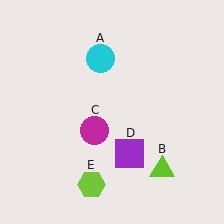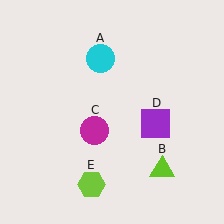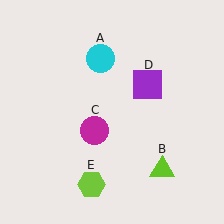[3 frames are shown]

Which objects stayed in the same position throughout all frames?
Cyan circle (object A) and lime triangle (object B) and magenta circle (object C) and lime hexagon (object E) remained stationary.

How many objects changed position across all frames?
1 object changed position: purple square (object D).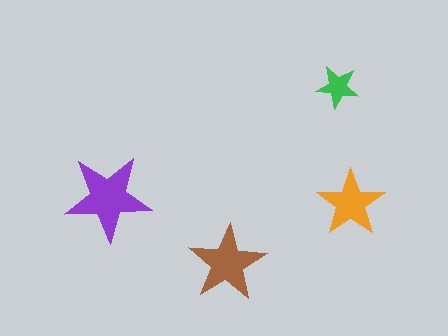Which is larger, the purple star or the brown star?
The purple one.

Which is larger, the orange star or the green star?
The orange one.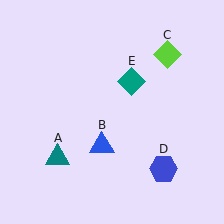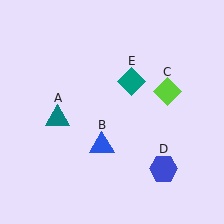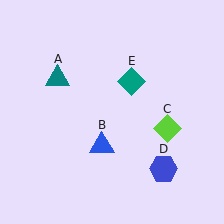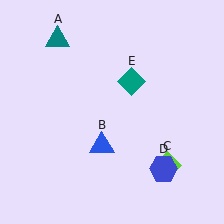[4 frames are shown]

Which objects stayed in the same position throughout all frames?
Blue triangle (object B) and blue hexagon (object D) and teal diamond (object E) remained stationary.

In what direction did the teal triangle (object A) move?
The teal triangle (object A) moved up.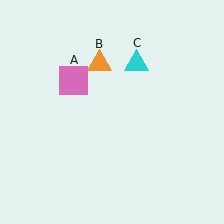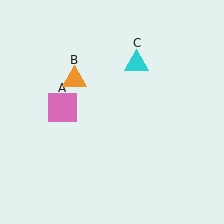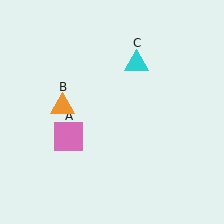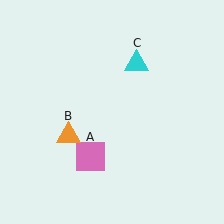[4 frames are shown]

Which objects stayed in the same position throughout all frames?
Cyan triangle (object C) remained stationary.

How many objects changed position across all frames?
2 objects changed position: pink square (object A), orange triangle (object B).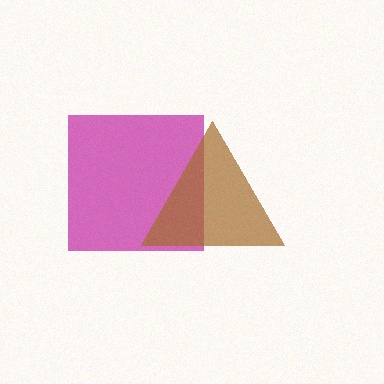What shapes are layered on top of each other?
The layered shapes are: a magenta square, a brown triangle.